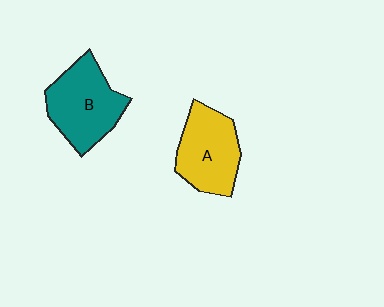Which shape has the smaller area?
Shape A (yellow).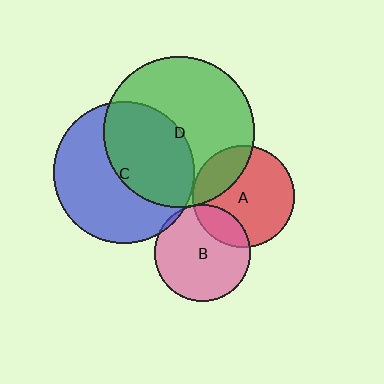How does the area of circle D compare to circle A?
Approximately 2.2 times.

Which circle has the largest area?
Circle D (green).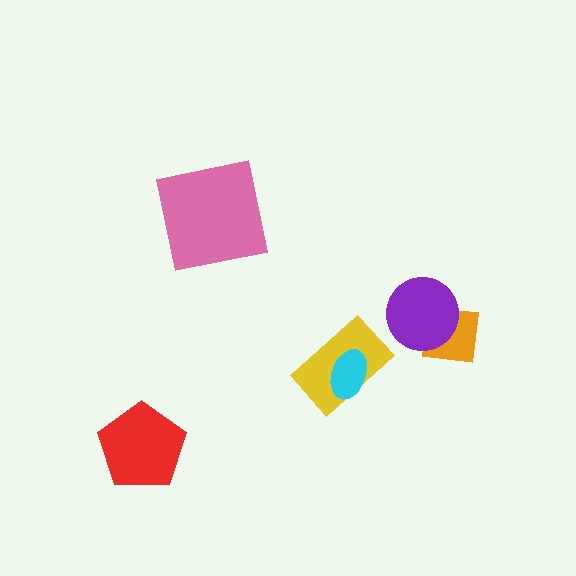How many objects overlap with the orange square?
1 object overlaps with the orange square.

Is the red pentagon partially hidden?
No, no other shape covers it.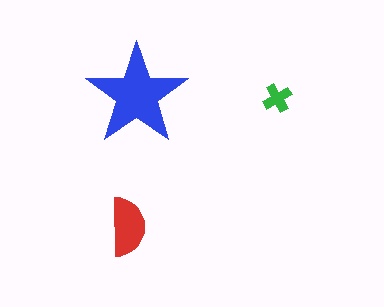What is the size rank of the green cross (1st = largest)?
3rd.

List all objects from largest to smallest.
The blue star, the red semicircle, the green cross.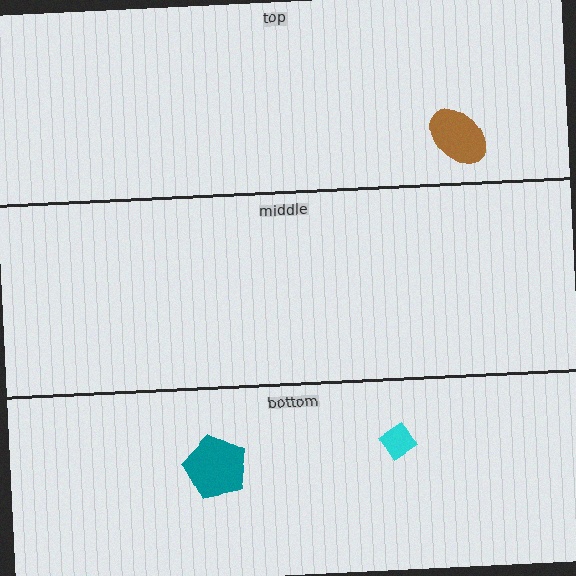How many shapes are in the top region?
1.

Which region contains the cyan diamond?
The bottom region.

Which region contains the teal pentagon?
The bottom region.